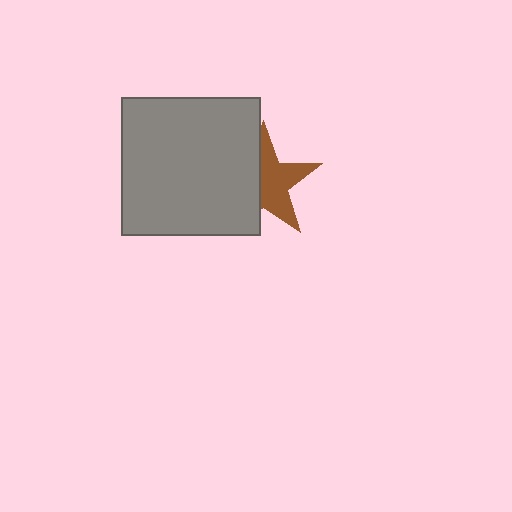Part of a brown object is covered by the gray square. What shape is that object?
It is a star.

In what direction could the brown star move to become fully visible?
The brown star could move right. That would shift it out from behind the gray square entirely.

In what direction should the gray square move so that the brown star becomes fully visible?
The gray square should move left. That is the shortest direction to clear the overlap and leave the brown star fully visible.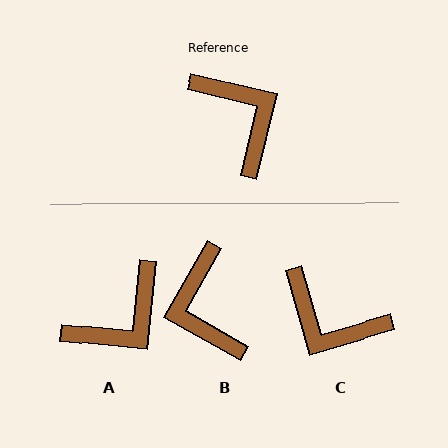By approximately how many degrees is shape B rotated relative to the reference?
Approximately 164 degrees counter-clockwise.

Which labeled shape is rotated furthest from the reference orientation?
B, about 164 degrees away.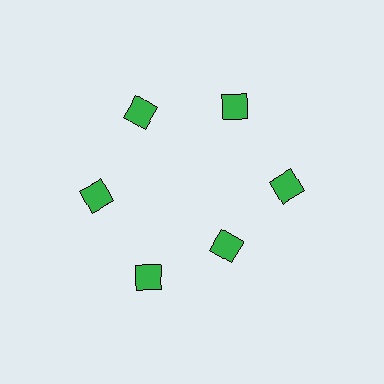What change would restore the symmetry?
The symmetry would be restored by moving it outward, back onto the ring so that all 6 diamonds sit at equal angles and equal distance from the center.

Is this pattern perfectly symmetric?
No. The 6 green diamonds are arranged in a ring, but one element near the 5 o'clock position is pulled inward toward the center, breaking the 6-fold rotational symmetry.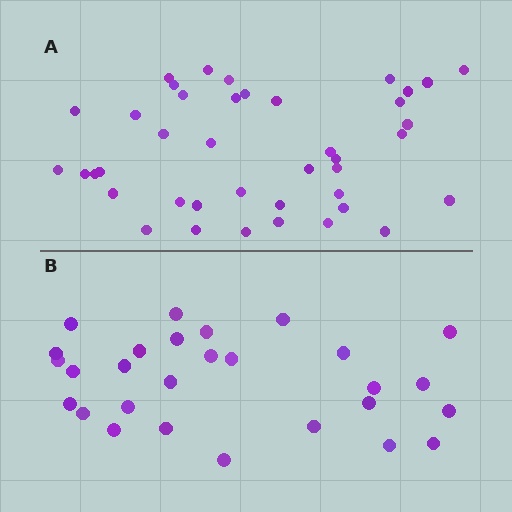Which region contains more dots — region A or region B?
Region A (the top region) has more dots.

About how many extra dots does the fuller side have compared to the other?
Region A has approximately 15 more dots than region B.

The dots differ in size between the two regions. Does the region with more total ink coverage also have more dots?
No. Region B has more total ink coverage because its dots are larger, but region A actually contains more individual dots. Total area can be misleading — the number of items is what matters here.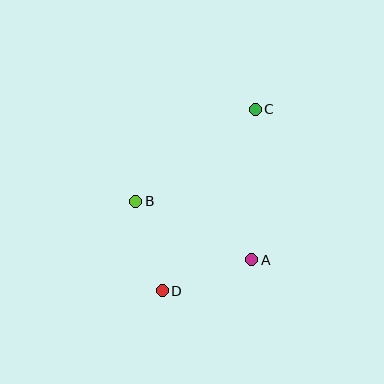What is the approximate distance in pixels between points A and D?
The distance between A and D is approximately 95 pixels.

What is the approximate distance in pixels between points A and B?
The distance between A and B is approximately 130 pixels.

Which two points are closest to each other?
Points B and D are closest to each other.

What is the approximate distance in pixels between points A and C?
The distance between A and C is approximately 150 pixels.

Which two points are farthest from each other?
Points C and D are farthest from each other.